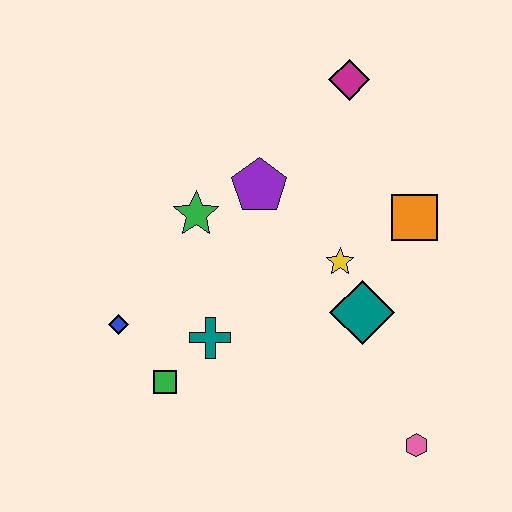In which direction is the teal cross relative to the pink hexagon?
The teal cross is to the left of the pink hexagon.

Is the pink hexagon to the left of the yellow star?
No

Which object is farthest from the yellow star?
The blue diamond is farthest from the yellow star.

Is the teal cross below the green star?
Yes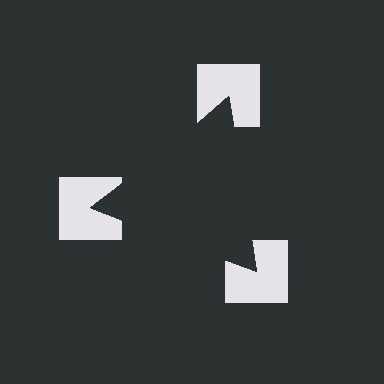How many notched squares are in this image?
There are 3 — one at each vertex of the illusory triangle.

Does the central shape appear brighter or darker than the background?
It typically appears slightly darker than the background, even though no actual brightness change is drawn.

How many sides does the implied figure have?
3 sides.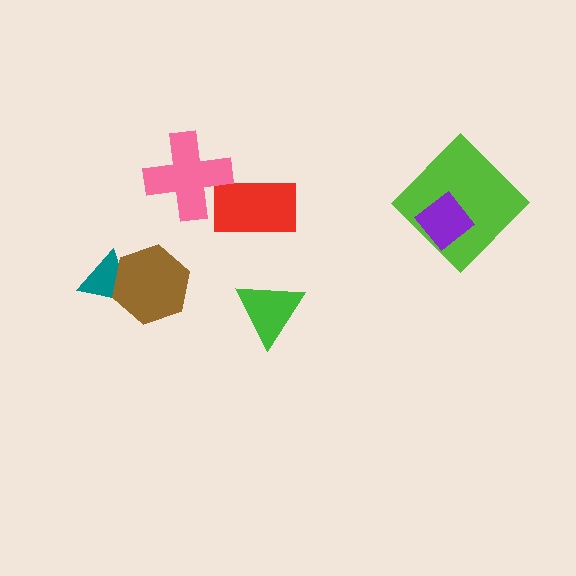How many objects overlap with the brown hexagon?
1 object overlaps with the brown hexagon.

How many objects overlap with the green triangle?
0 objects overlap with the green triangle.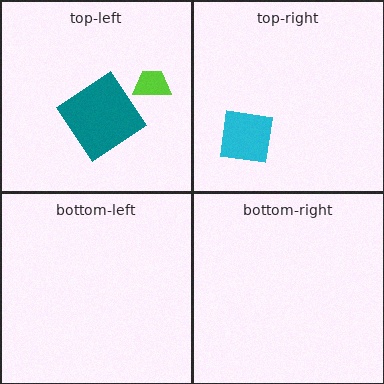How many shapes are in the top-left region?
2.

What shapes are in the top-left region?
The lime trapezoid, the teal diamond.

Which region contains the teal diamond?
The top-left region.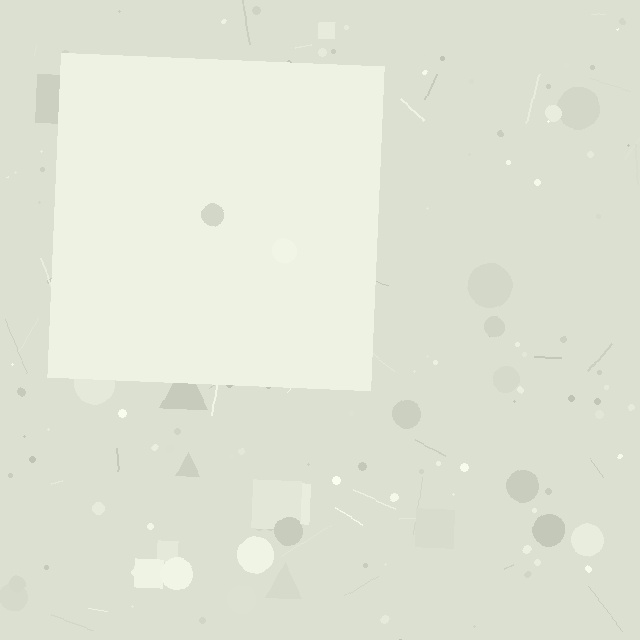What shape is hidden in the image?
A square is hidden in the image.